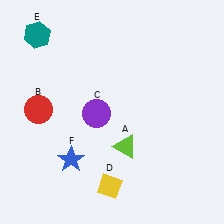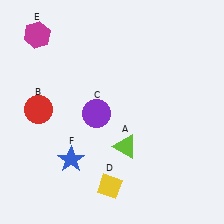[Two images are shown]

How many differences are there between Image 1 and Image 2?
There is 1 difference between the two images.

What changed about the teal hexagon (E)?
In Image 1, E is teal. In Image 2, it changed to magenta.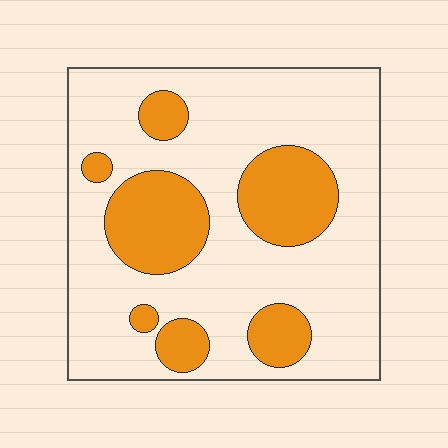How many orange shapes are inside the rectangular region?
7.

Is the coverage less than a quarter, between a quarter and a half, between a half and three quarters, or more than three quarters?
Between a quarter and a half.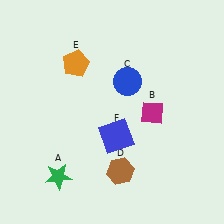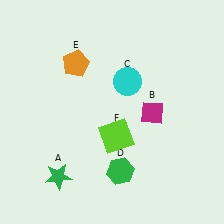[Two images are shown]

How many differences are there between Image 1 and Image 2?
There are 3 differences between the two images.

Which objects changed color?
C changed from blue to cyan. D changed from brown to green. F changed from blue to lime.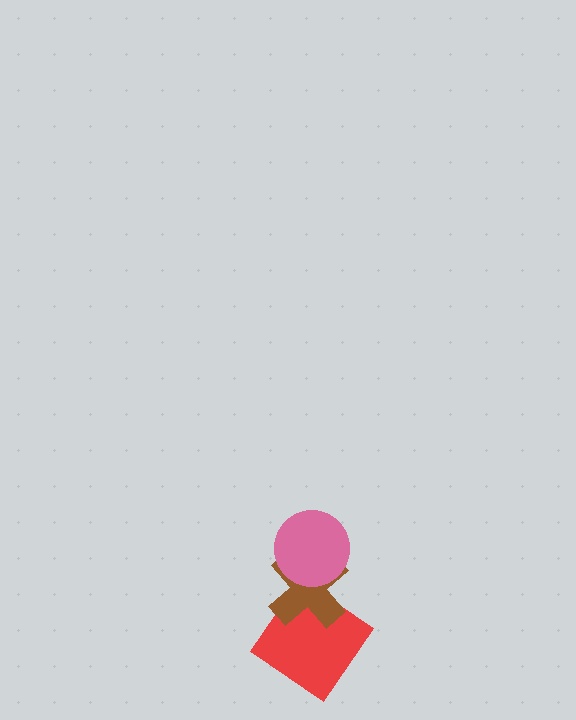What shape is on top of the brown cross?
The pink circle is on top of the brown cross.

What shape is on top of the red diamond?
The brown cross is on top of the red diamond.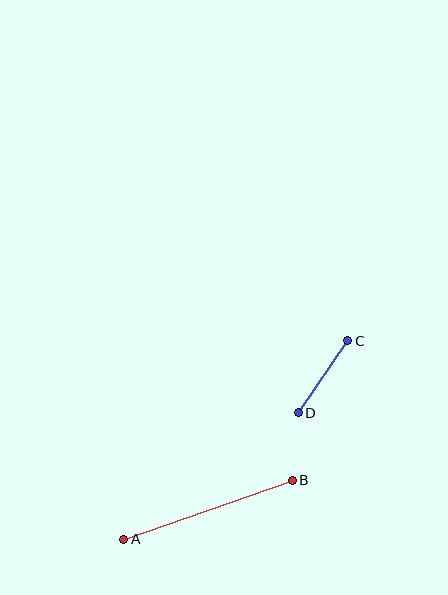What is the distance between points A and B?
The distance is approximately 178 pixels.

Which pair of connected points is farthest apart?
Points A and B are farthest apart.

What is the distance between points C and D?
The distance is approximately 87 pixels.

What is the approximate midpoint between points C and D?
The midpoint is at approximately (323, 377) pixels.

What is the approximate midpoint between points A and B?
The midpoint is at approximately (208, 510) pixels.